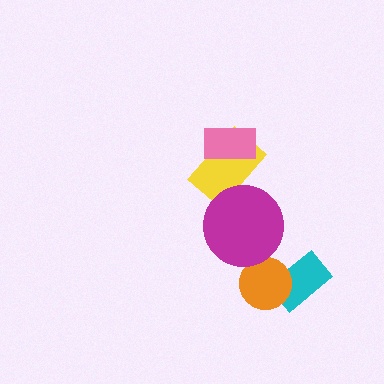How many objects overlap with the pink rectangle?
1 object overlaps with the pink rectangle.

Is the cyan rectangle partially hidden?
Yes, it is partially covered by another shape.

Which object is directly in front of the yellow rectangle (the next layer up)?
The pink rectangle is directly in front of the yellow rectangle.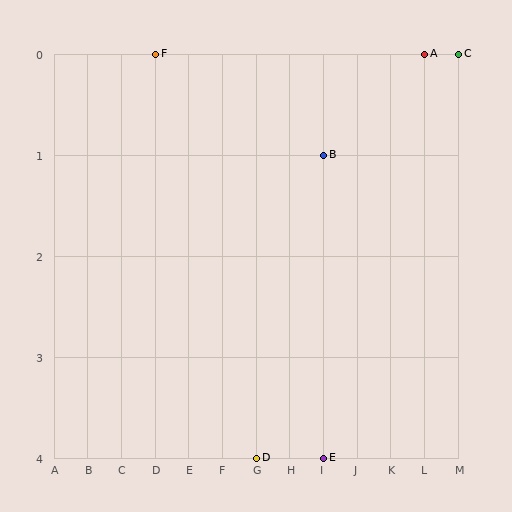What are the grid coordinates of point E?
Point E is at grid coordinates (I, 4).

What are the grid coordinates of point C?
Point C is at grid coordinates (M, 0).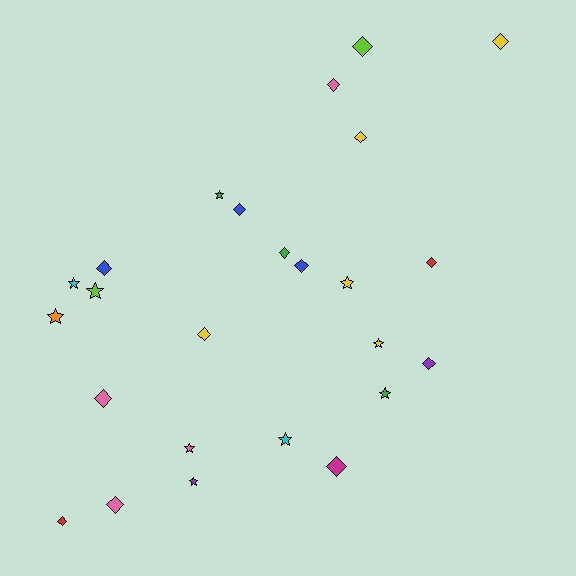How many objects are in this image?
There are 25 objects.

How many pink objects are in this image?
There are 4 pink objects.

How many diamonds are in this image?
There are 15 diamonds.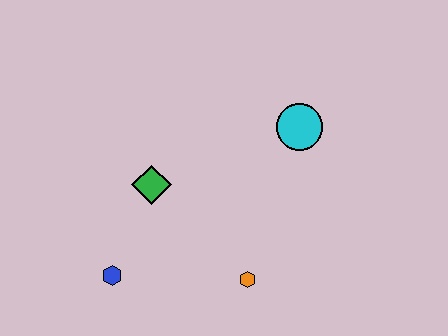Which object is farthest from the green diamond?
The cyan circle is farthest from the green diamond.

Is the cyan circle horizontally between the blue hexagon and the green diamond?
No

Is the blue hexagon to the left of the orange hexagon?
Yes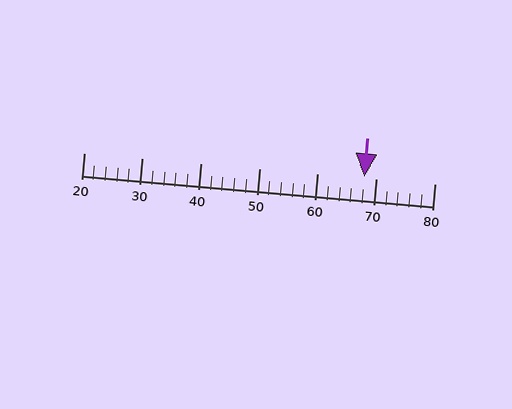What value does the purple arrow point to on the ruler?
The purple arrow points to approximately 68.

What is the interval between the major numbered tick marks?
The major tick marks are spaced 10 units apart.